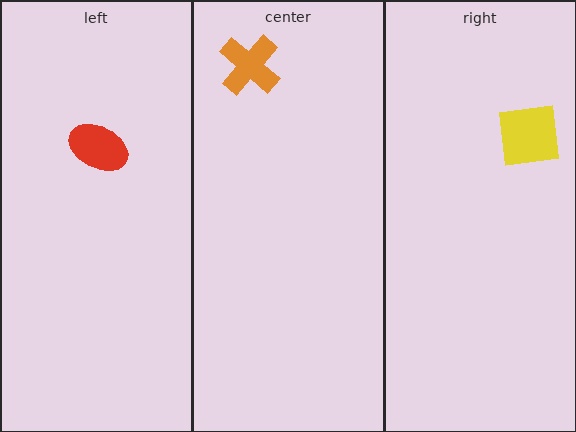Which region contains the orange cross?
The center region.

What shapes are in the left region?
The red ellipse.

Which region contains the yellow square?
The right region.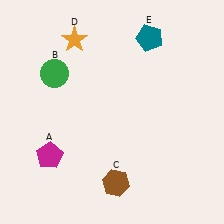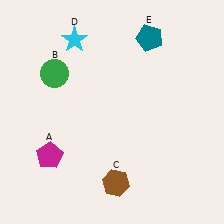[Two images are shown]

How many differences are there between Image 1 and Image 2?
There is 1 difference between the two images.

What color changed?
The star (D) changed from orange in Image 1 to cyan in Image 2.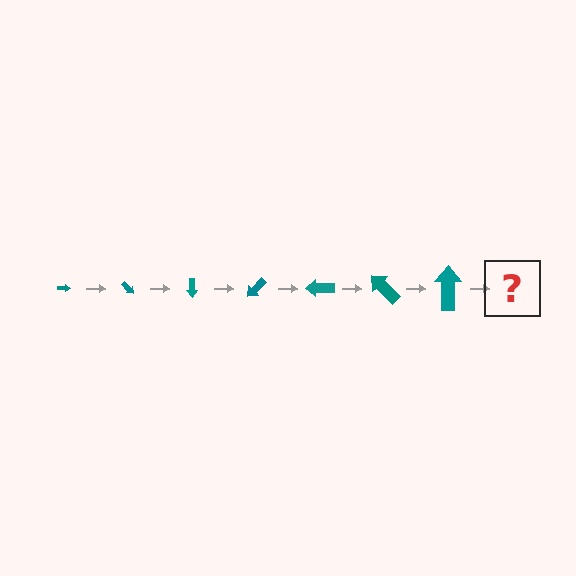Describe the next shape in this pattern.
It should be an arrow, larger than the previous one and rotated 315 degrees from the start.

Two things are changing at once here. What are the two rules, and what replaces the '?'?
The two rules are that the arrow grows larger each step and it rotates 45 degrees each step. The '?' should be an arrow, larger than the previous one and rotated 315 degrees from the start.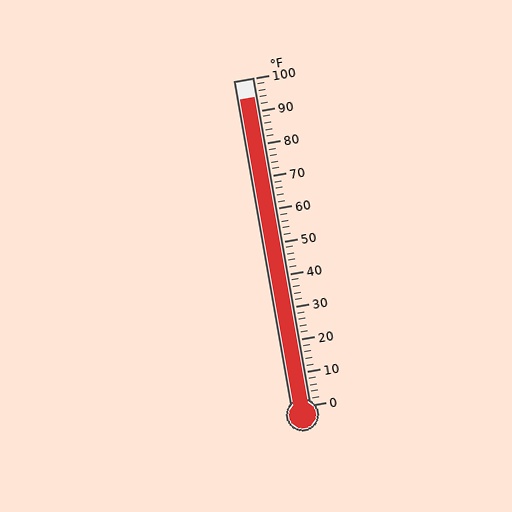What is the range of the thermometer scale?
The thermometer scale ranges from 0°F to 100°F.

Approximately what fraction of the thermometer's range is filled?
The thermometer is filled to approximately 95% of its range.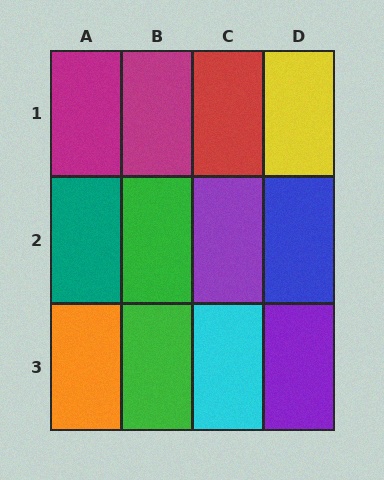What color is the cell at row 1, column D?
Yellow.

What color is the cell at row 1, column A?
Magenta.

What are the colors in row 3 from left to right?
Orange, green, cyan, purple.